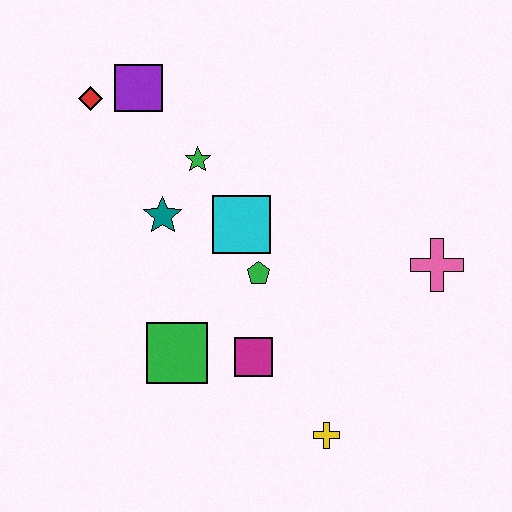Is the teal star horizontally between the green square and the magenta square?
No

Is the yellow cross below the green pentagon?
Yes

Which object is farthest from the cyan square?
The yellow cross is farthest from the cyan square.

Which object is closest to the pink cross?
The green pentagon is closest to the pink cross.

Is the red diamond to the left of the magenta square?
Yes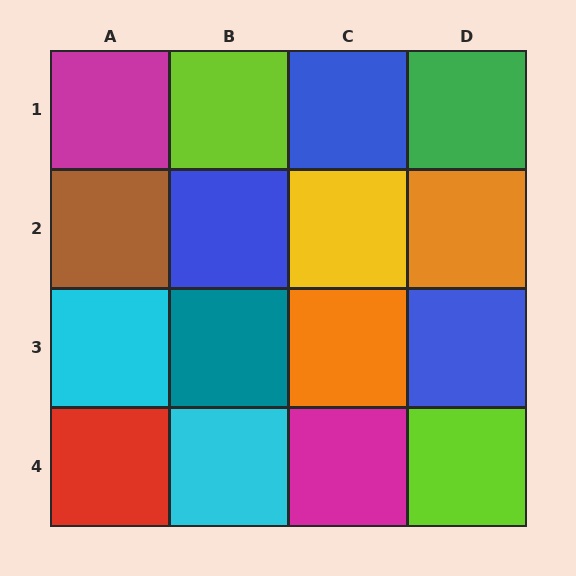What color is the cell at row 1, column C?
Blue.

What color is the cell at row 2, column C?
Yellow.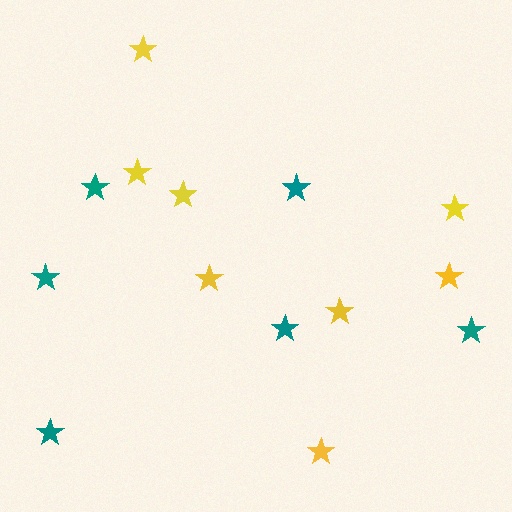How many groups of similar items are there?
There are 2 groups: one group of teal stars (6) and one group of yellow stars (8).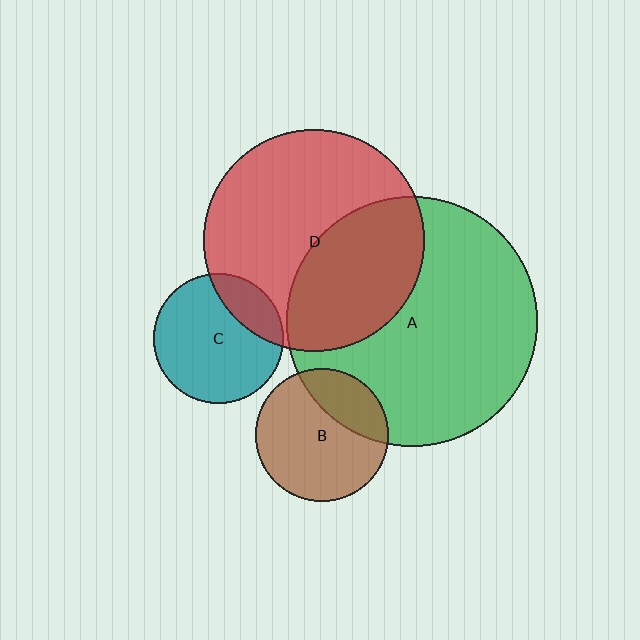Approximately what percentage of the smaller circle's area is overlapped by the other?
Approximately 40%.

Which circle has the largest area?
Circle A (green).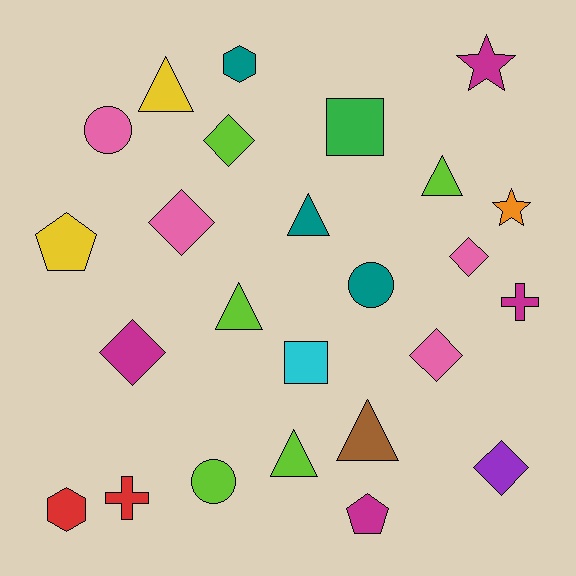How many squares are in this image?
There are 2 squares.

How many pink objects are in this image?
There are 4 pink objects.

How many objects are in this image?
There are 25 objects.